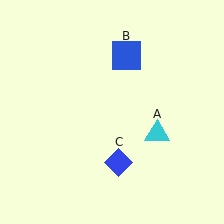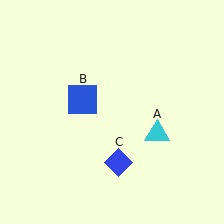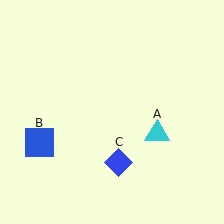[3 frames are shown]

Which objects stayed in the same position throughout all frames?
Cyan triangle (object A) and blue diamond (object C) remained stationary.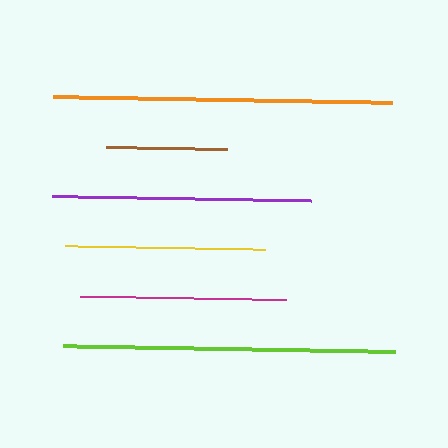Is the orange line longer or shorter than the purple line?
The orange line is longer than the purple line.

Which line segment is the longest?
The orange line is the longest at approximately 339 pixels.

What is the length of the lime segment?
The lime segment is approximately 331 pixels long.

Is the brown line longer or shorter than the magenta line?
The magenta line is longer than the brown line.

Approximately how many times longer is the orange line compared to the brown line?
The orange line is approximately 2.8 times the length of the brown line.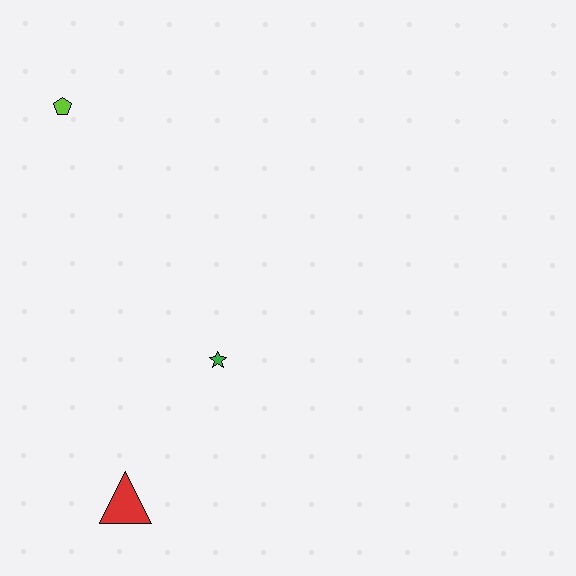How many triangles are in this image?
There is 1 triangle.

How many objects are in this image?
There are 3 objects.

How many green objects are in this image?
There is 1 green object.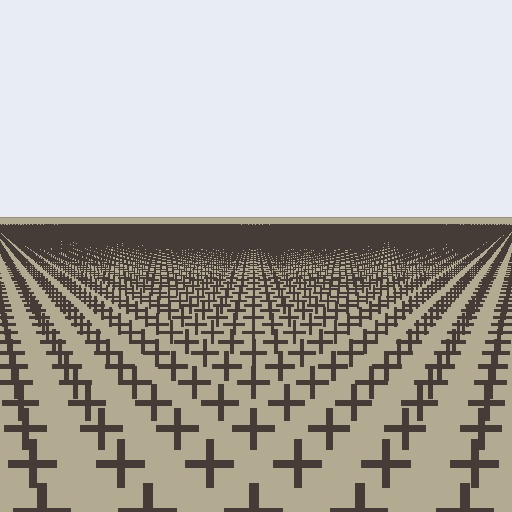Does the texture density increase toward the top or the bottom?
Density increases toward the top.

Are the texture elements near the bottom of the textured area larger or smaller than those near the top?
Larger. Near the bottom, elements are closer to the viewer and appear at a bigger on-screen size.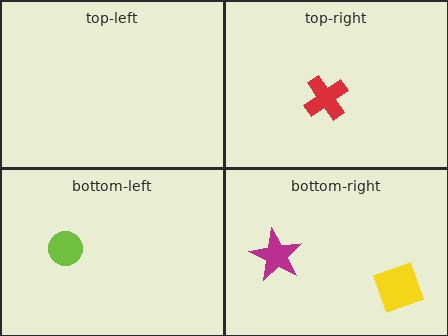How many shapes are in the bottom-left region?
1.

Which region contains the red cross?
The top-right region.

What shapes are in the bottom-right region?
The magenta star, the yellow diamond.